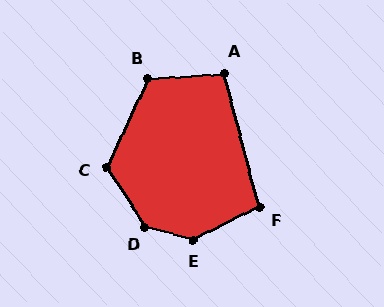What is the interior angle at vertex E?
Approximately 138 degrees (obtuse).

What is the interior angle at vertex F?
Approximately 102 degrees (obtuse).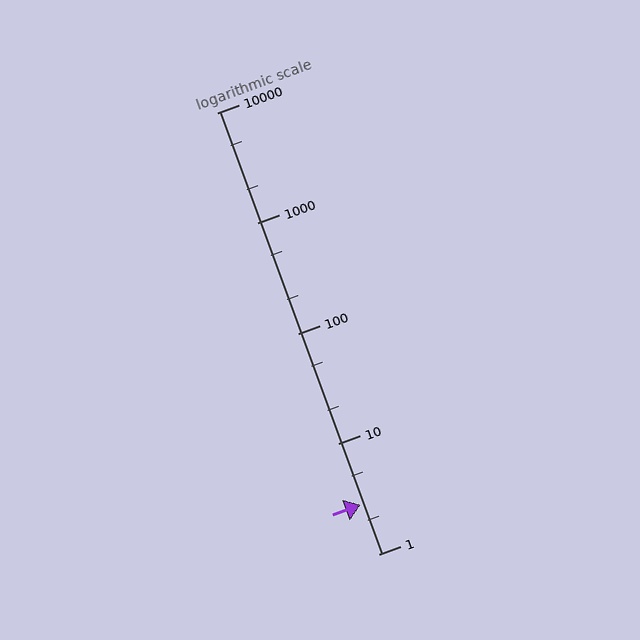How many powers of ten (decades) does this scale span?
The scale spans 4 decades, from 1 to 10000.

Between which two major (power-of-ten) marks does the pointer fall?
The pointer is between 1 and 10.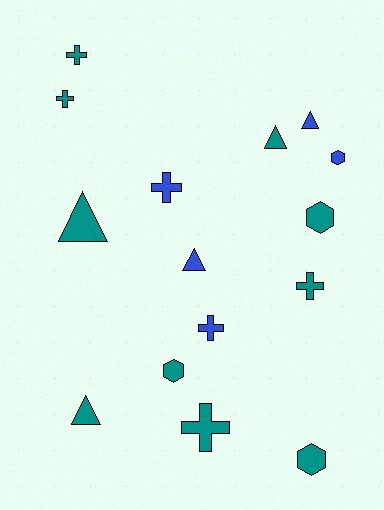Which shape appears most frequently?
Cross, with 6 objects.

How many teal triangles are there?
There are 3 teal triangles.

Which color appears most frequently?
Teal, with 10 objects.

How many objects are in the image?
There are 15 objects.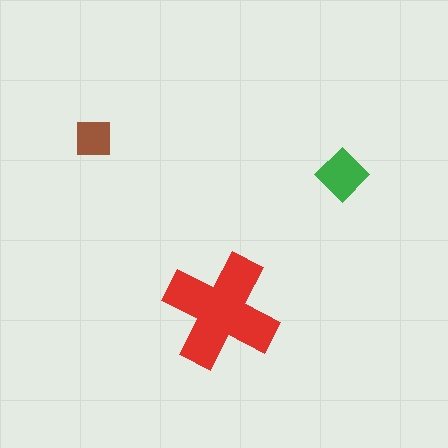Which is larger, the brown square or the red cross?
The red cross.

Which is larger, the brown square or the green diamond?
The green diamond.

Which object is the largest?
The red cross.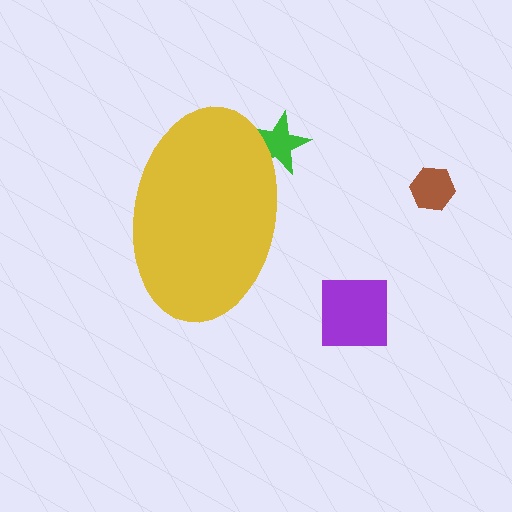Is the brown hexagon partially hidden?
No, the brown hexagon is fully visible.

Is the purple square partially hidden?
No, the purple square is fully visible.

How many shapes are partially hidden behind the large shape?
1 shape is partially hidden.